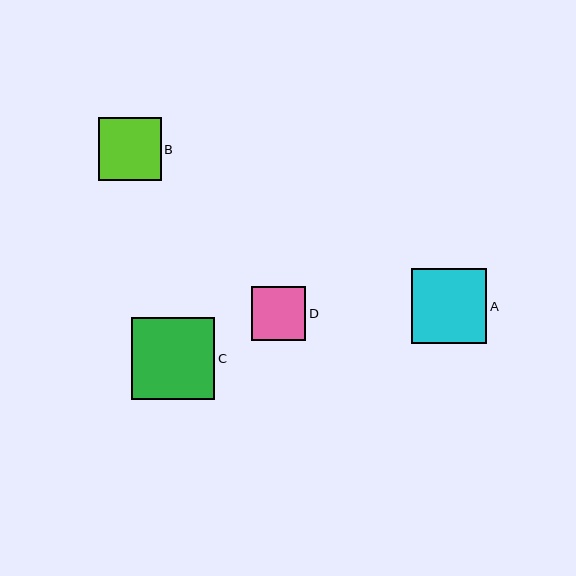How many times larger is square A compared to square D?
Square A is approximately 1.4 times the size of square D.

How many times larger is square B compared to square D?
Square B is approximately 1.2 times the size of square D.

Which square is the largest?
Square C is the largest with a size of approximately 83 pixels.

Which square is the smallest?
Square D is the smallest with a size of approximately 54 pixels.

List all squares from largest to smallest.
From largest to smallest: C, A, B, D.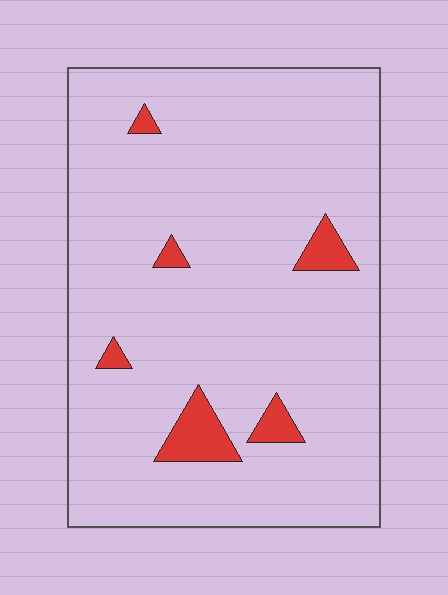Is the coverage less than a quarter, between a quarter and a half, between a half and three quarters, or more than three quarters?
Less than a quarter.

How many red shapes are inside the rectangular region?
6.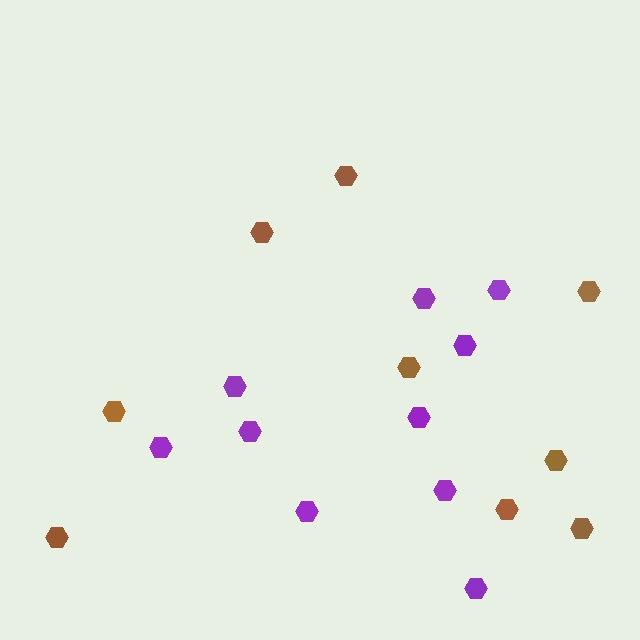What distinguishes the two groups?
There are 2 groups: one group of brown hexagons (9) and one group of purple hexagons (10).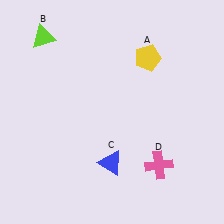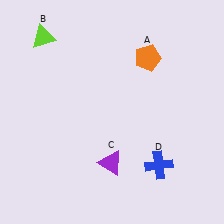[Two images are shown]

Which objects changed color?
A changed from yellow to orange. C changed from blue to purple. D changed from pink to blue.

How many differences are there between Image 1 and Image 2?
There are 3 differences between the two images.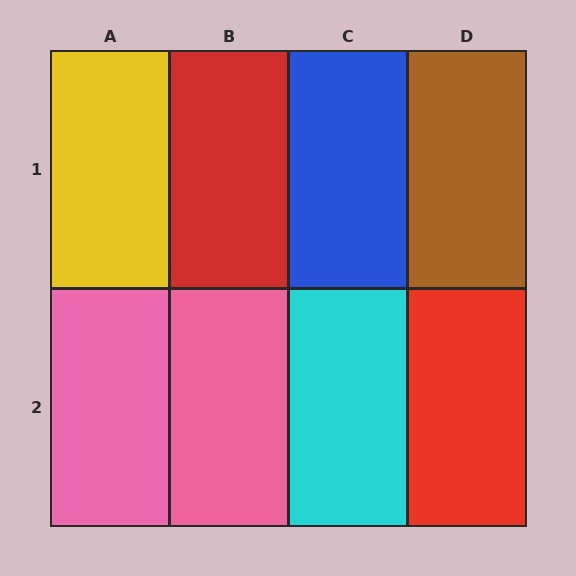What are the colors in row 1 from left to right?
Yellow, red, blue, brown.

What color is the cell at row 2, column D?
Red.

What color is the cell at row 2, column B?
Pink.